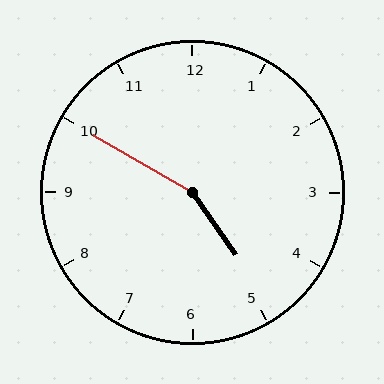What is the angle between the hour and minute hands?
Approximately 155 degrees.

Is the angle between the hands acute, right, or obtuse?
It is obtuse.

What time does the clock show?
4:50.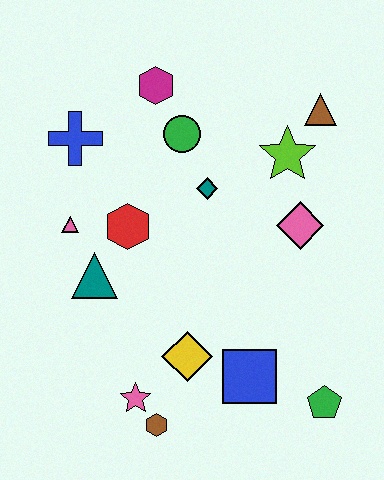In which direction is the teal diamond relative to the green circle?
The teal diamond is below the green circle.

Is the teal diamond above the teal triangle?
Yes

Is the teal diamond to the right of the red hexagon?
Yes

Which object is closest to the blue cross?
The pink triangle is closest to the blue cross.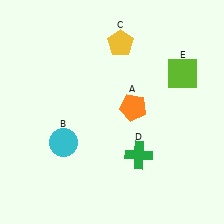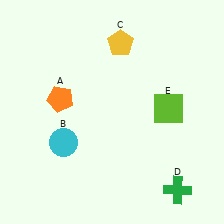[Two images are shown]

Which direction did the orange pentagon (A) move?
The orange pentagon (A) moved left.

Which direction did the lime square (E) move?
The lime square (E) moved down.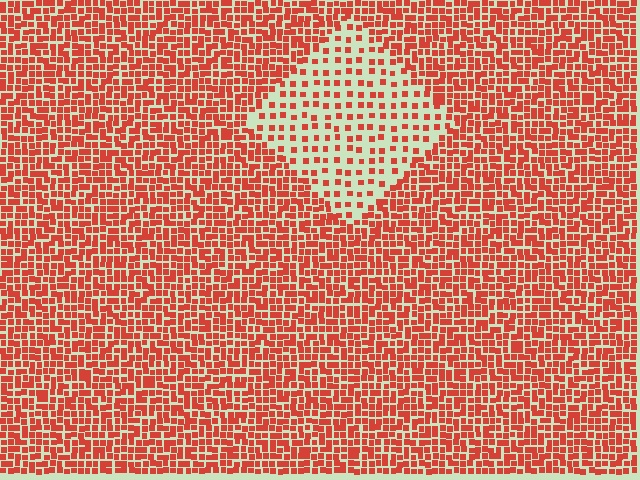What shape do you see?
I see a diamond.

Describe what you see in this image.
The image contains small red elements arranged at two different densities. A diamond-shaped region is visible where the elements are less densely packed than the surrounding area.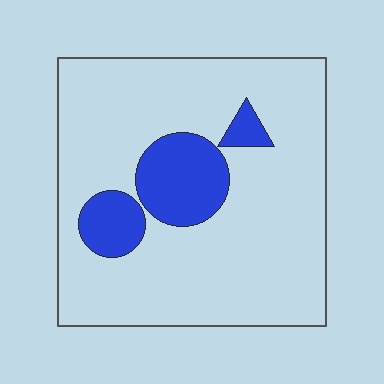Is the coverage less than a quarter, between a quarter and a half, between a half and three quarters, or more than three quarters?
Less than a quarter.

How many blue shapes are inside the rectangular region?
3.